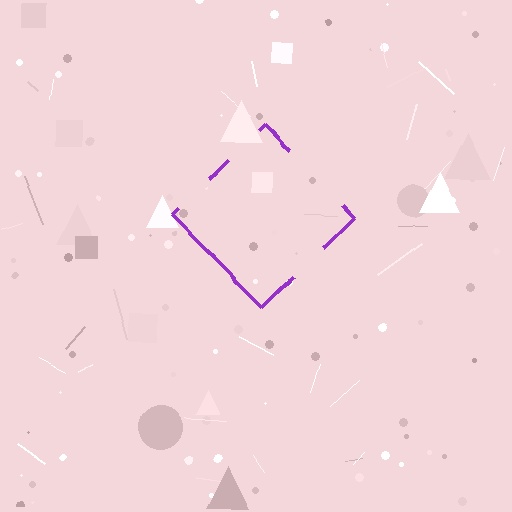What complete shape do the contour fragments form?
The contour fragments form a diamond.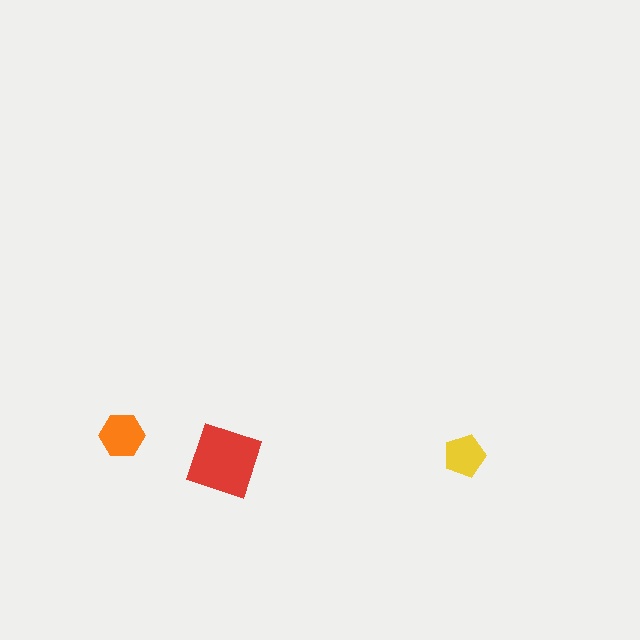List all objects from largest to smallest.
The red square, the orange hexagon, the yellow pentagon.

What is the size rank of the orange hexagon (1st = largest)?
2nd.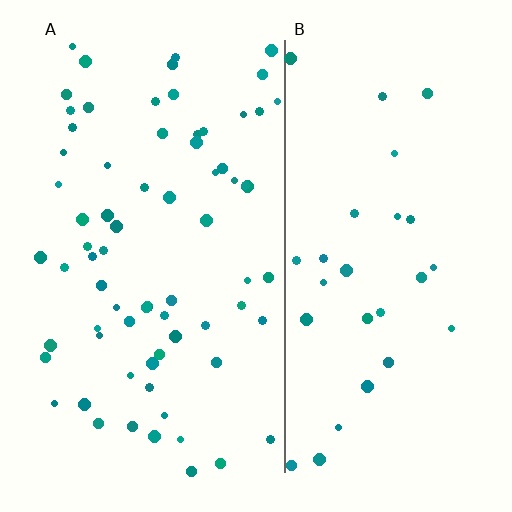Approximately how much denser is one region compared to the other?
Approximately 2.5× — region A over region B.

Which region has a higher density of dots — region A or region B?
A (the left).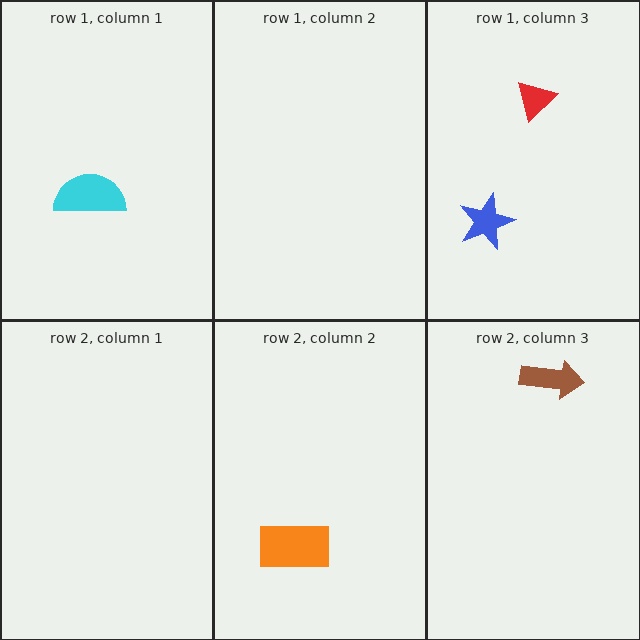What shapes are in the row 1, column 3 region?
The blue star, the red triangle.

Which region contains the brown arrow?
The row 2, column 3 region.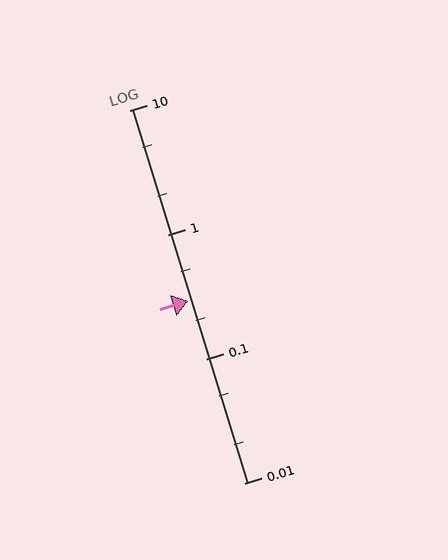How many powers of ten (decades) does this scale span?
The scale spans 3 decades, from 0.01 to 10.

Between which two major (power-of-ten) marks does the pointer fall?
The pointer is between 0.1 and 1.